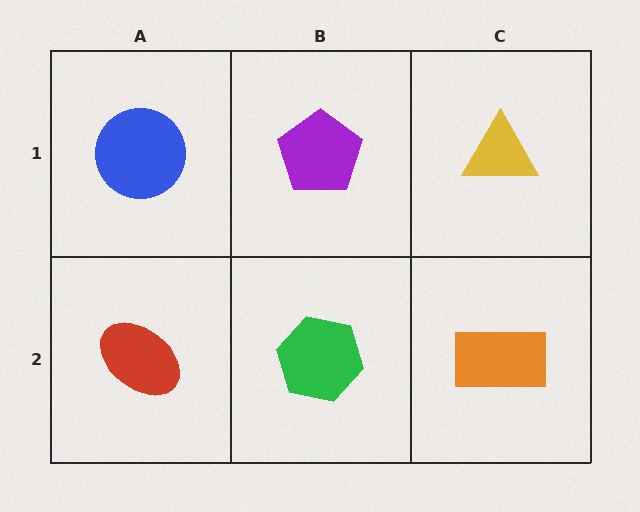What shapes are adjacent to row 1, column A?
A red ellipse (row 2, column A), a purple pentagon (row 1, column B).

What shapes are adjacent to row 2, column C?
A yellow triangle (row 1, column C), a green hexagon (row 2, column B).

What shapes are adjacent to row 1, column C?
An orange rectangle (row 2, column C), a purple pentagon (row 1, column B).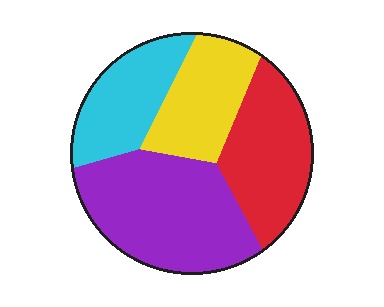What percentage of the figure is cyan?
Cyan covers roughly 20% of the figure.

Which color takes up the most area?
Purple, at roughly 35%.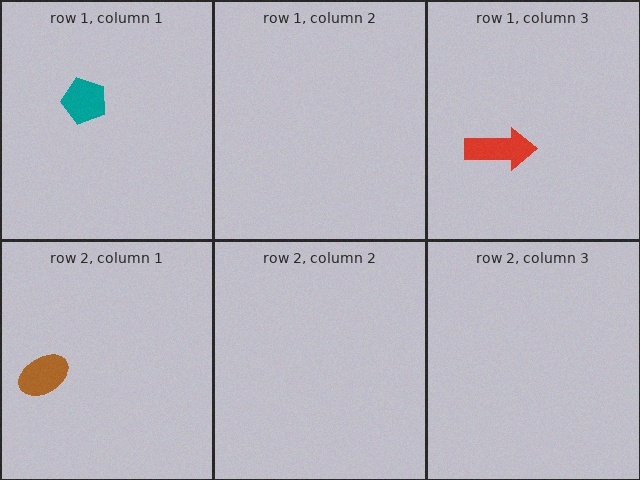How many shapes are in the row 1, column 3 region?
1.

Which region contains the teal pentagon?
The row 1, column 1 region.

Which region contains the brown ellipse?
The row 2, column 1 region.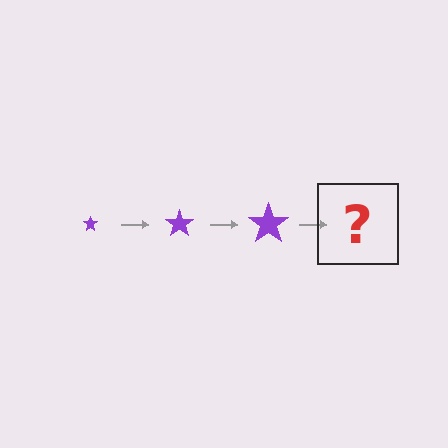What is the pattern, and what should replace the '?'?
The pattern is that the star gets progressively larger each step. The '?' should be a purple star, larger than the previous one.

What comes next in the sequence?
The next element should be a purple star, larger than the previous one.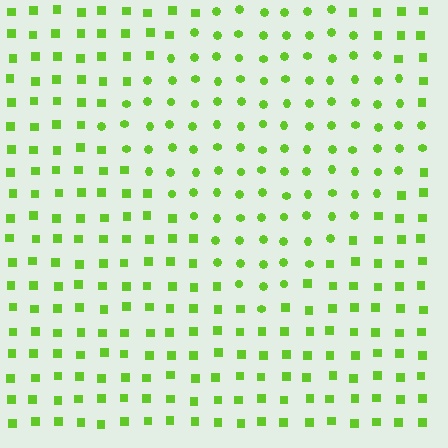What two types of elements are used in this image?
The image uses circles inside the diamond region and squares outside it.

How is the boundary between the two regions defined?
The boundary is defined by a change in element shape: circles inside vs. squares outside. All elements share the same color and spacing.